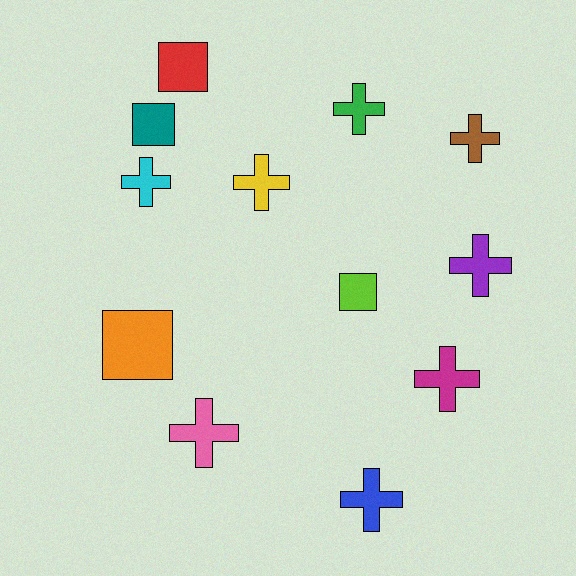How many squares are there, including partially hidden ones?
There are 4 squares.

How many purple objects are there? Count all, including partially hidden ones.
There is 1 purple object.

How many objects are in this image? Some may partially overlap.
There are 12 objects.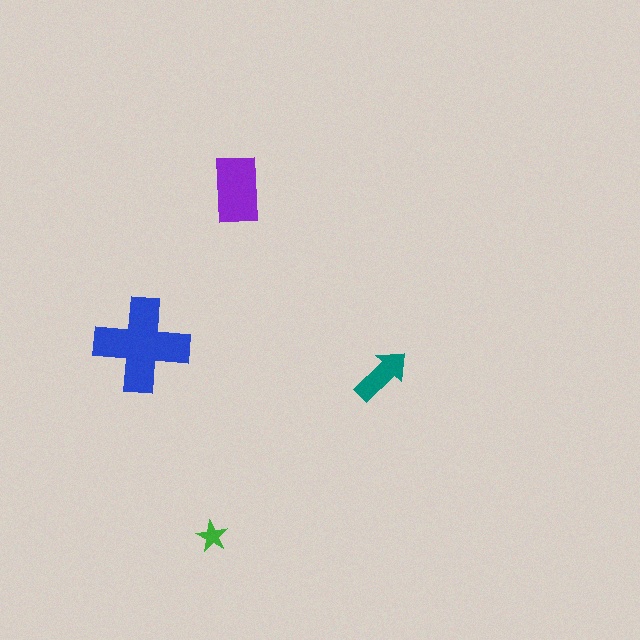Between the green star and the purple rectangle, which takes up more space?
The purple rectangle.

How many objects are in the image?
There are 4 objects in the image.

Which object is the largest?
The blue cross.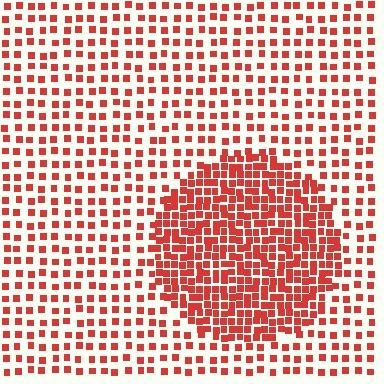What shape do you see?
I see a circle.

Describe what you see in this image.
The image contains small red elements arranged at two different densities. A circle-shaped region is visible where the elements are more densely packed than the surrounding area.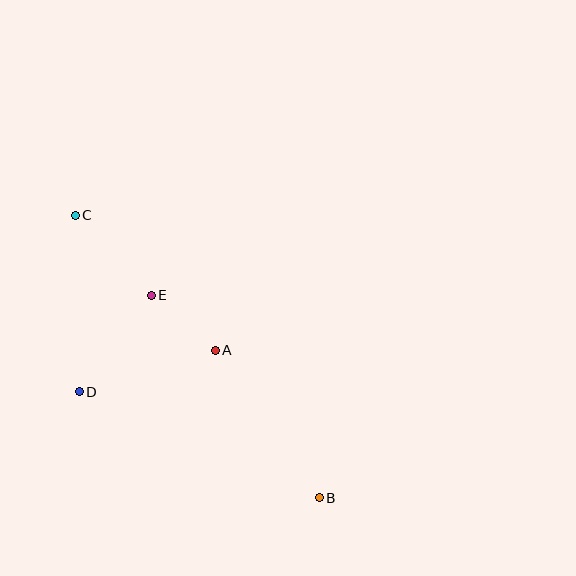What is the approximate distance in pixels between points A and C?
The distance between A and C is approximately 195 pixels.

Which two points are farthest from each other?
Points B and C are farthest from each other.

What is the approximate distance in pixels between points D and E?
The distance between D and E is approximately 121 pixels.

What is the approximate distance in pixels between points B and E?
The distance between B and E is approximately 263 pixels.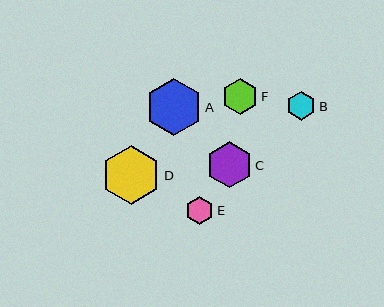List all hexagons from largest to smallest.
From largest to smallest: D, A, C, F, B, E.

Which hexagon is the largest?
Hexagon D is the largest with a size of approximately 59 pixels.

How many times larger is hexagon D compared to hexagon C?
Hexagon D is approximately 1.3 times the size of hexagon C.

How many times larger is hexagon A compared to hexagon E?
Hexagon A is approximately 2.0 times the size of hexagon E.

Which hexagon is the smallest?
Hexagon E is the smallest with a size of approximately 29 pixels.